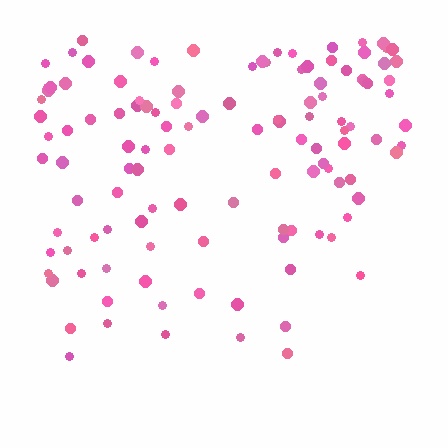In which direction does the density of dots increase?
From bottom to top, with the top side densest.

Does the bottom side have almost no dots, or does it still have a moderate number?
Still a moderate number, just noticeably fewer than the top.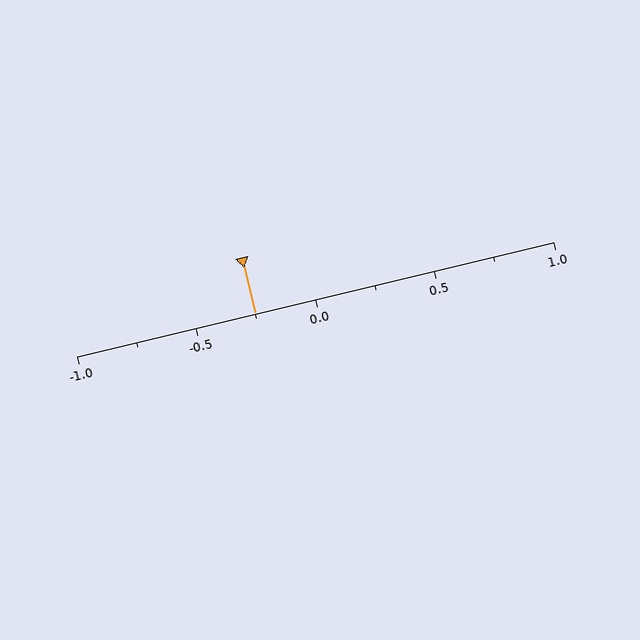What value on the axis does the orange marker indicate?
The marker indicates approximately -0.25.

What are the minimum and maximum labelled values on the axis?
The axis runs from -1.0 to 1.0.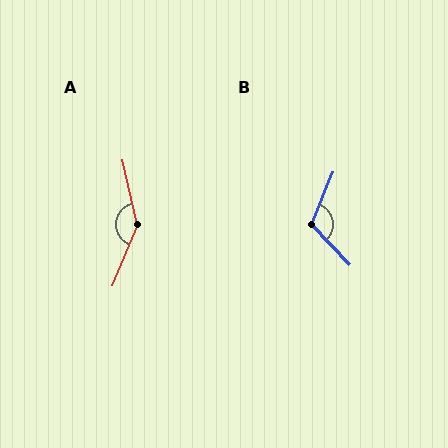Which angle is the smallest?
B, at approximately 114 degrees.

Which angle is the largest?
A, at approximately 145 degrees.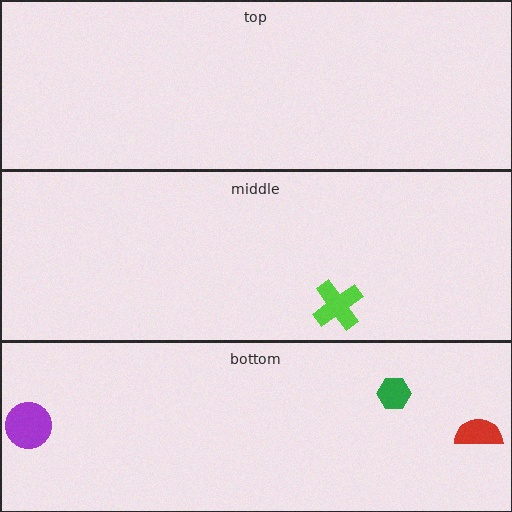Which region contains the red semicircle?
The bottom region.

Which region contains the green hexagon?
The bottom region.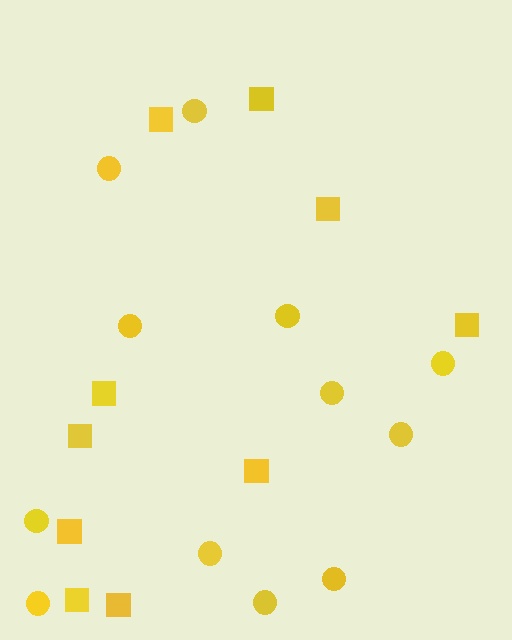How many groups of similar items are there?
There are 2 groups: one group of circles (12) and one group of squares (10).